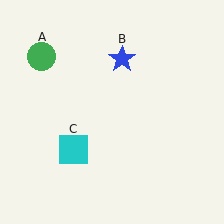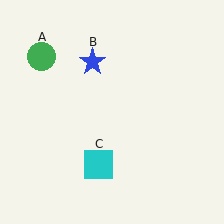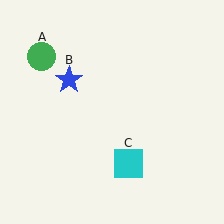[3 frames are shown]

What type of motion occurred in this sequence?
The blue star (object B), cyan square (object C) rotated counterclockwise around the center of the scene.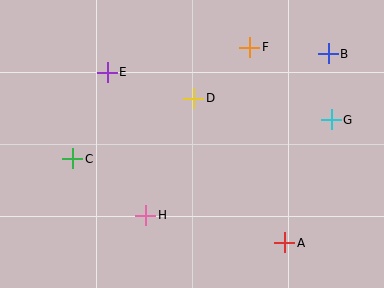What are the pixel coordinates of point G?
Point G is at (331, 120).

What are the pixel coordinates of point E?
Point E is at (107, 72).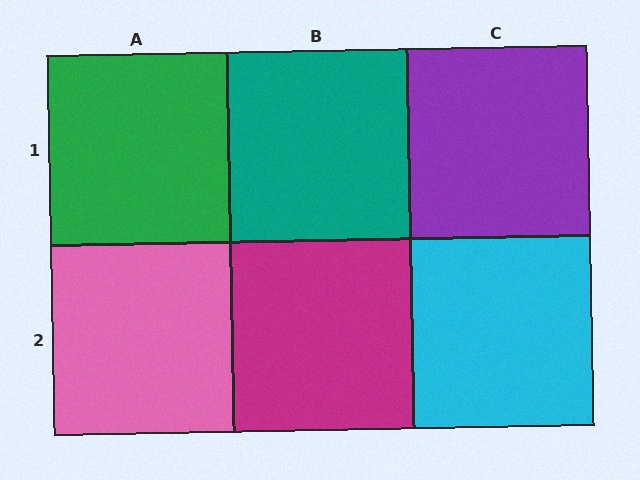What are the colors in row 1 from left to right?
Green, teal, purple.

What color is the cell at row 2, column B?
Magenta.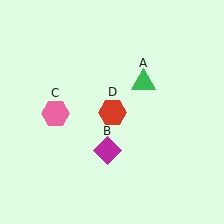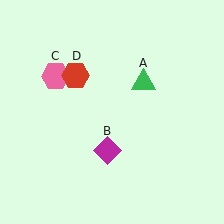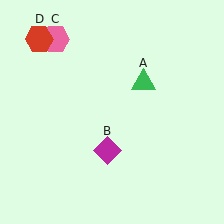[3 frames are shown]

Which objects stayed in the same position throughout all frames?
Green triangle (object A) and magenta diamond (object B) remained stationary.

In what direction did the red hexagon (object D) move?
The red hexagon (object D) moved up and to the left.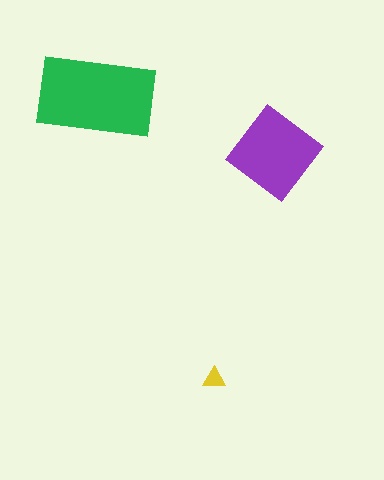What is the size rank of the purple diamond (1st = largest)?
2nd.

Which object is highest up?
The green rectangle is topmost.